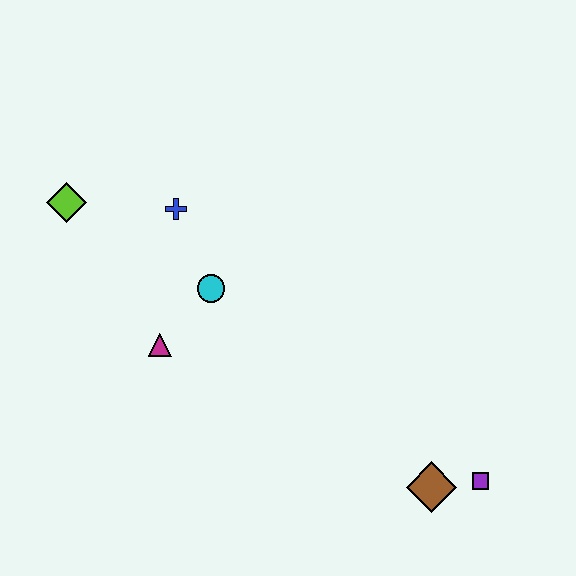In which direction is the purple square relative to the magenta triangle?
The purple square is to the right of the magenta triangle.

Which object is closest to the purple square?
The brown diamond is closest to the purple square.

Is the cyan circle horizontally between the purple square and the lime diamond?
Yes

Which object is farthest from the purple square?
The lime diamond is farthest from the purple square.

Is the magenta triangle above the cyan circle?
No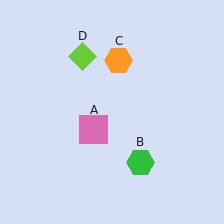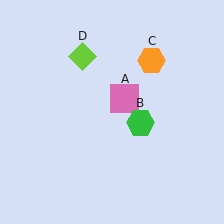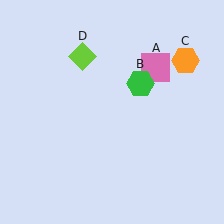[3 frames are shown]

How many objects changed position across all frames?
3 objects changed position: pink square (object A), green hexagon (object B), orange hexagon (object C).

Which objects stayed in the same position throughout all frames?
Lime diamond (object D) remained stationary.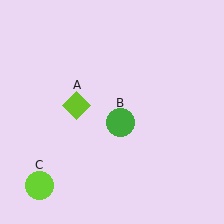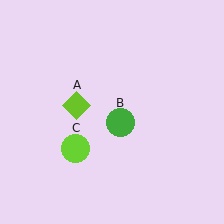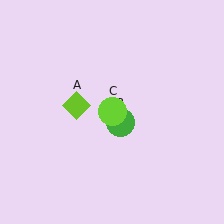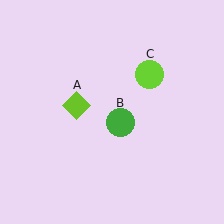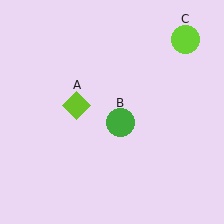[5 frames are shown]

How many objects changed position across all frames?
1 object changed position: lime circle (object C).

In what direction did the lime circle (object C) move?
The lime circle (object C) moved up and to the right.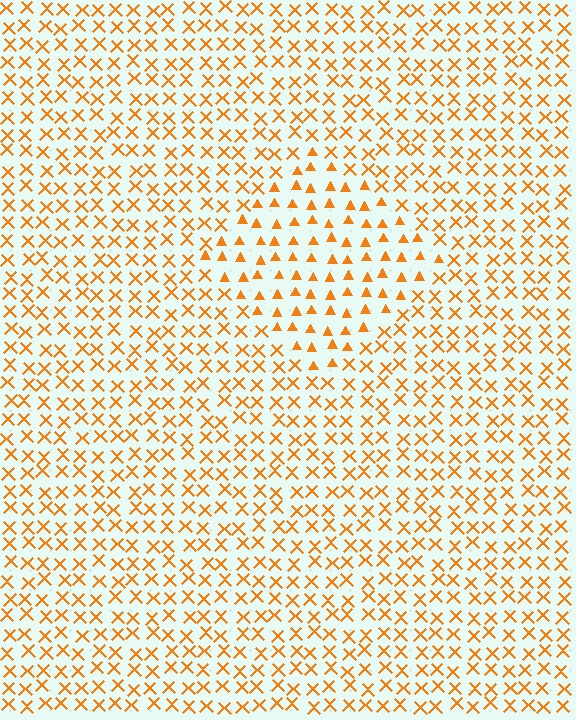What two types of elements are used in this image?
The image uses triangles inside the diamond region and X marks outside it.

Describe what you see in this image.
The image is filled with small orange elements arranged in a uniform grid. A diamond-shaped region contains triangles, while the surrounding area contains X marks. The boundary is defined purely by the change in element shape.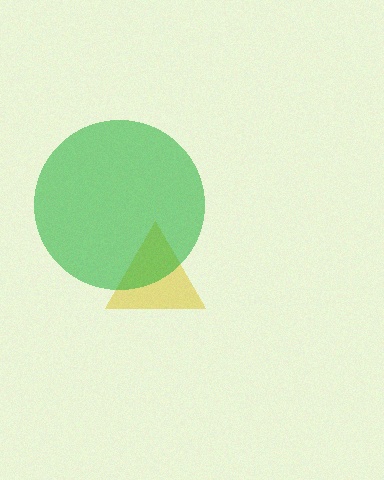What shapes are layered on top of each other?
The layered shapes are: a yellow triangle, a green circle.